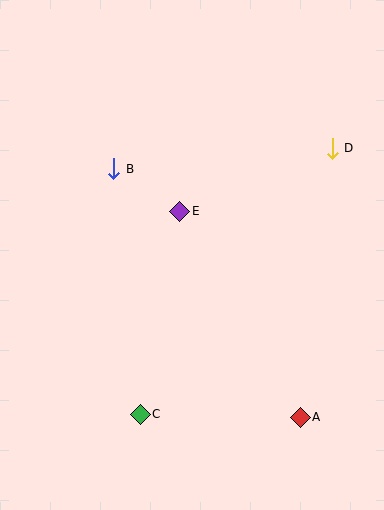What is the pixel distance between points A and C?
The distance between A and C is 160 pixels.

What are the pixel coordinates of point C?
Point C is at (140, 414).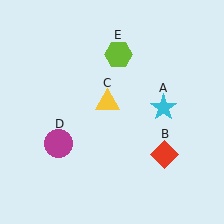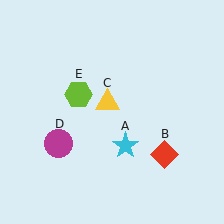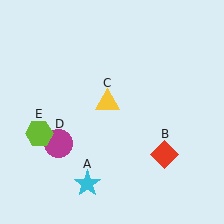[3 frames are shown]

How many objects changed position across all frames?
2 objects changed position: cyan star (object A), lime hexagon (object E).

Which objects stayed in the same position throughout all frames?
Red diamond (object B) and yellow triangle (object C) and magenta circle (object D) remained stationary.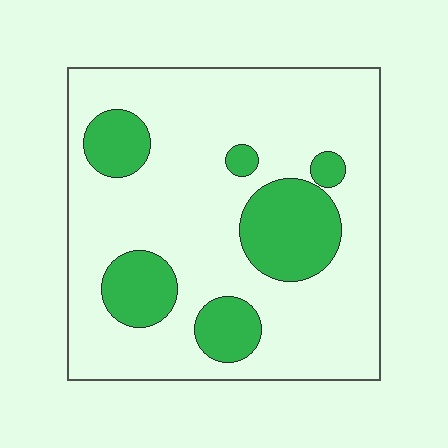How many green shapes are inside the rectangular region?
6.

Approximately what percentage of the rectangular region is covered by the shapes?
Approximately 25%.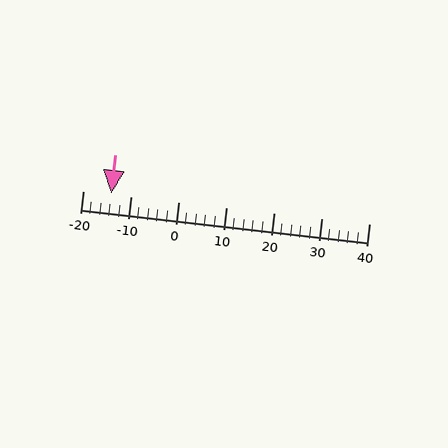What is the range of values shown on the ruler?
The ruler shows values from -20 to 40.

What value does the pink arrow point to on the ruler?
The pink arrow points to approximately -14.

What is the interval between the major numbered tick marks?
The major tick marks are spaced 10 units apart.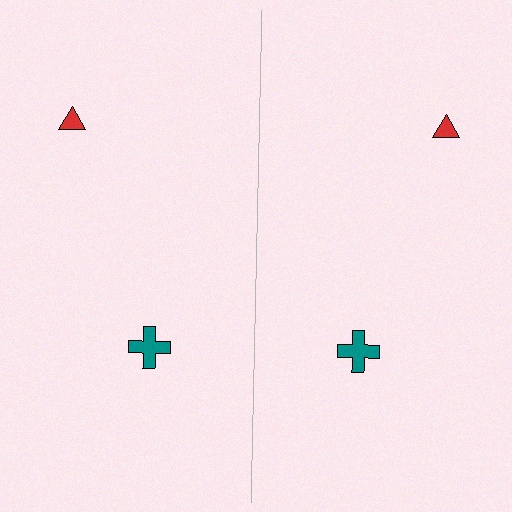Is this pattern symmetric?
Yes, this pattern has bilateral (reflection) symmetry.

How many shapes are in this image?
There are 4 shapes in this image.